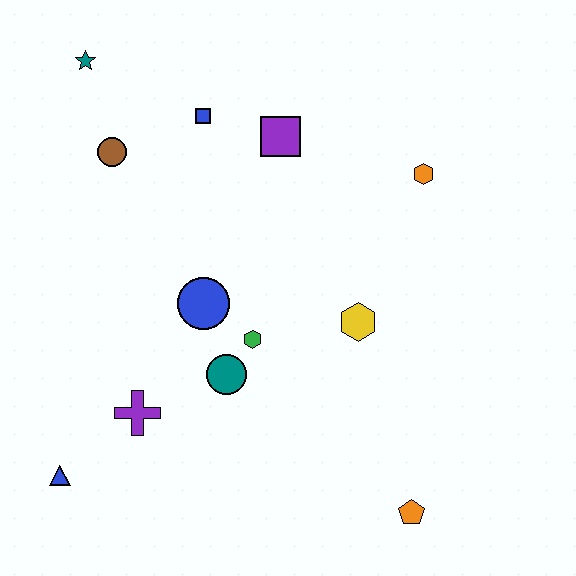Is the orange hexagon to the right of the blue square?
Yes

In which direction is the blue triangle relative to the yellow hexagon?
The blue triangle is to the left of the yellow hexagon.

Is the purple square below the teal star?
Yes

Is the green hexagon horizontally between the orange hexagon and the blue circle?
Yes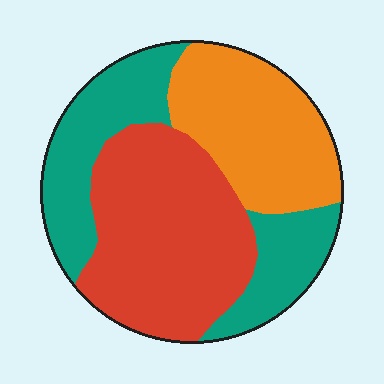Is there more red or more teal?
Red.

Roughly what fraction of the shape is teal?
Teal takes up about one third (1/3) of the shape.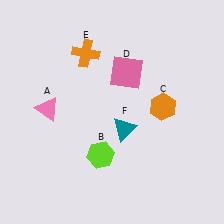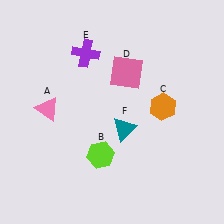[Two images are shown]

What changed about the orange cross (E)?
In Image 1, E is orange. In Image 2, it changed to purple.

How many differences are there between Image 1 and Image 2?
There is 1 difference between the two images.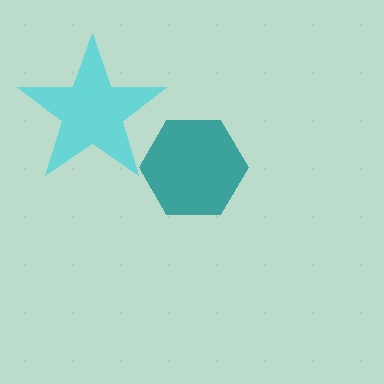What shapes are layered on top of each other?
The layered shapes are: a teal hexagon, a cyan star.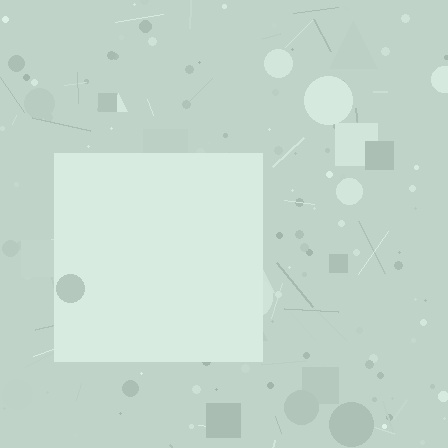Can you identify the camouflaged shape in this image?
The camouflaged shape is a square.